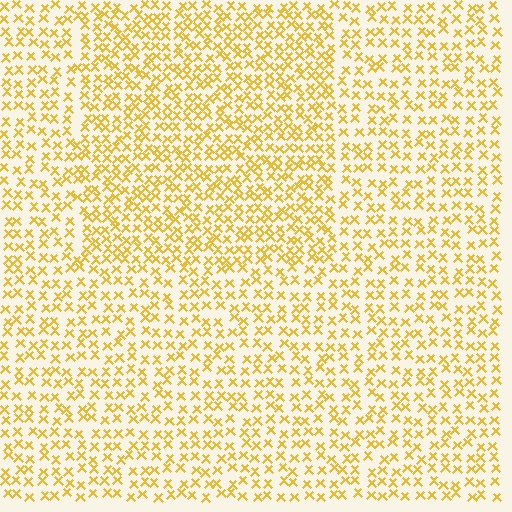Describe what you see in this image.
The image contains small yellow elements arranged at two different densities. A rectangle-shaped region is visible where the elements are more densely packed than the surrounding area.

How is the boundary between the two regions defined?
The boundary is defined by a change in element density (approximately 1.5x ratio). All elements are the same color, size, and shape.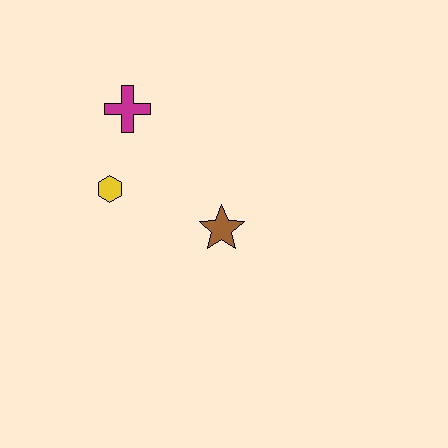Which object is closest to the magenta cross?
The yellow hexagon is closest to the magenta cross.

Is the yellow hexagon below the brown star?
No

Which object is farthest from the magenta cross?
The brown star is farthest from the magenta cross.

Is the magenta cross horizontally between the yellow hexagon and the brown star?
Yes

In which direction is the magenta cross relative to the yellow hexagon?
The magenta cross is above the yellow hexagon.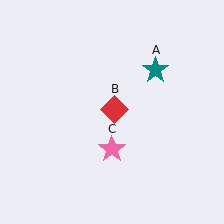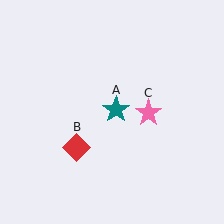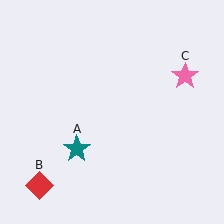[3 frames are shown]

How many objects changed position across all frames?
3 objects changed position: teal star (object A), red diamond (object B), pink star (object C).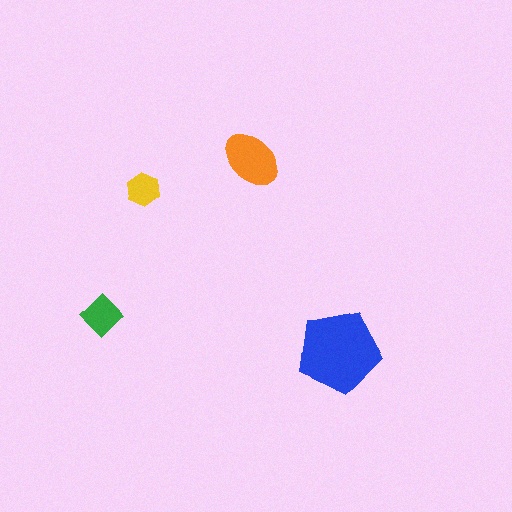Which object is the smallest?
The yellow hexagon.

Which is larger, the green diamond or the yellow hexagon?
The green diamond.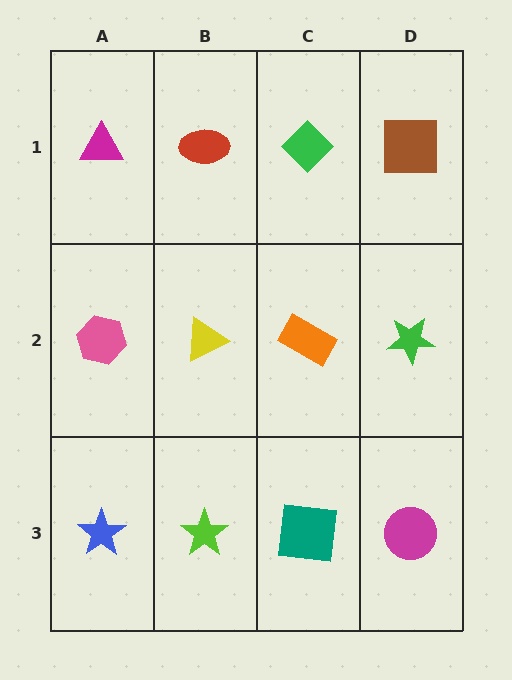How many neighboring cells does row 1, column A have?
2.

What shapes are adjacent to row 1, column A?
A pink hexagon (row 2, column A), a red ellipse (row 1, column B).